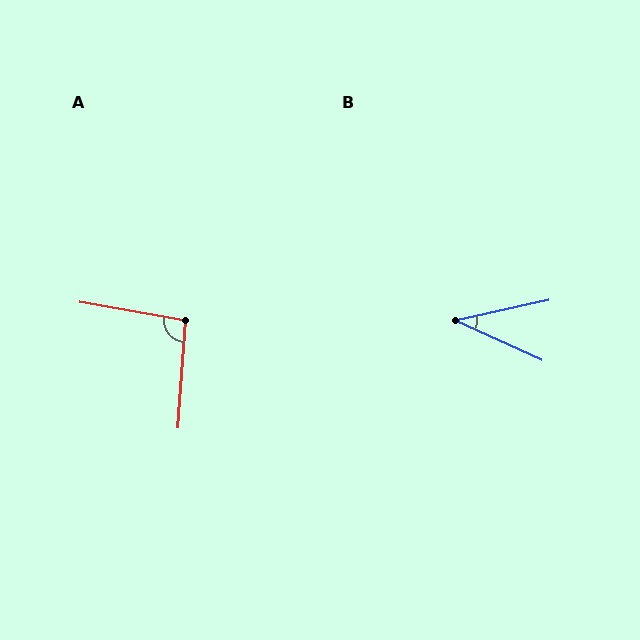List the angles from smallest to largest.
B (37°), A (96°).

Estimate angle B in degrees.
Approximately 37 degrees.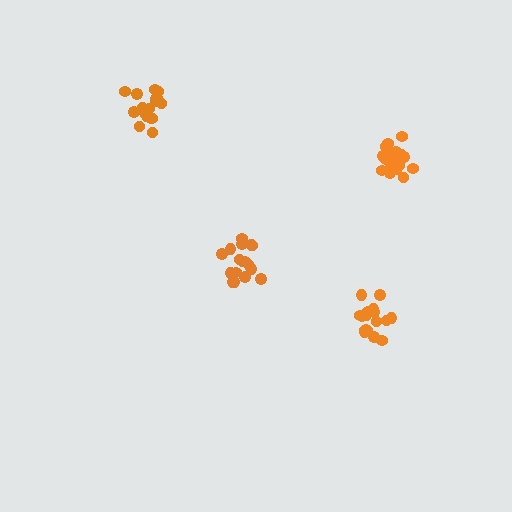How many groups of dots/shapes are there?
There are 4 groups.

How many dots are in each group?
Group 1: 18 dots, Group 2: 17 dots, Group 3: 17 dots, Group 4: 17 dots (69 total).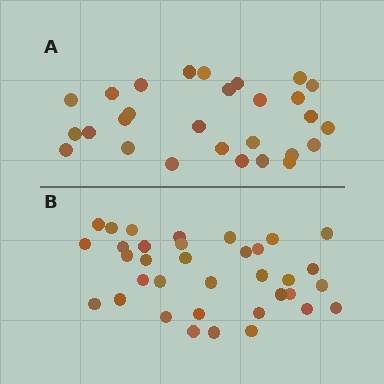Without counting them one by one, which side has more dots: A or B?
Region B (the bottom region) has more dots.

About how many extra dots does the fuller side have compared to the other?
Region B has roughly 8 or so more dots than region A.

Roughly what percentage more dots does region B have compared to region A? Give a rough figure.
About 25% more.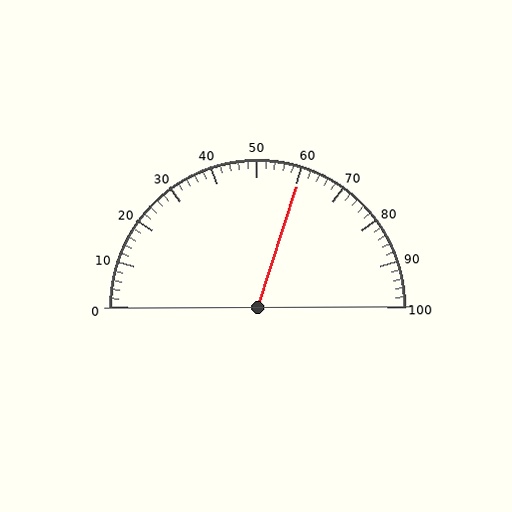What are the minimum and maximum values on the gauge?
The gauge ranges from 0 to 100.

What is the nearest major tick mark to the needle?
The nearest major tick mark is 60.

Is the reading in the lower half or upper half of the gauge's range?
The reading is in the upper half of the range (0 to 100).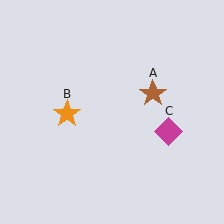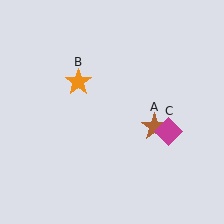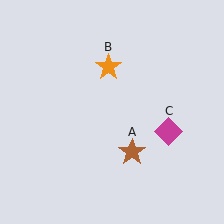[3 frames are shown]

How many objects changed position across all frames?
2 objects changed position: brown star (object A), orange star (object B).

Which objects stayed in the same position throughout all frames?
Magenta diamond (object C) remained stationary.